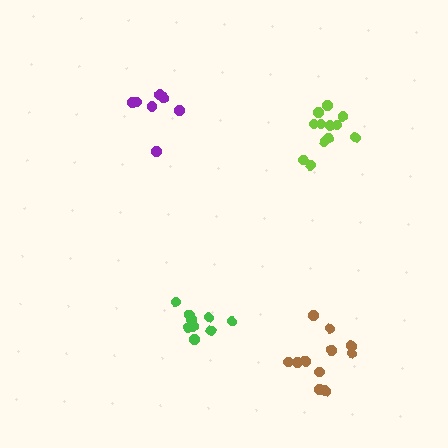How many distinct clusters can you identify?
There are 4 distinct clusters.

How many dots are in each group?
Group 1: 7 dots, Group 2: 12 dots, Group 3: 9 dots, Group 4: 11 dots (39 total).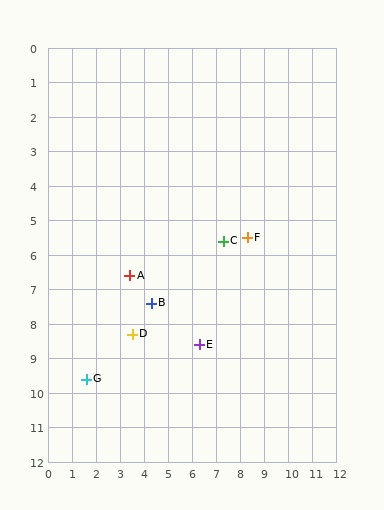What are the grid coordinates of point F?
Point F is at approximately (8.3, 5.5).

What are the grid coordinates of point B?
Point B is at approximately (4.3, 7.4).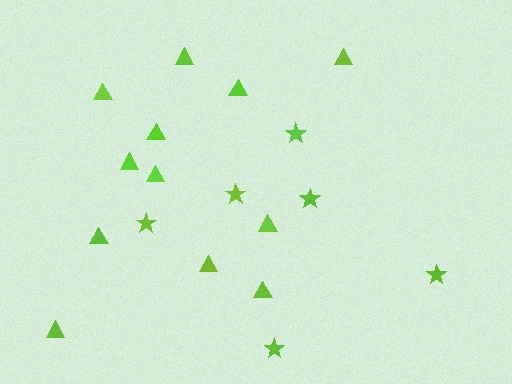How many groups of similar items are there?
There are 2 groups: one group of triangles (12) and one group of stars (6).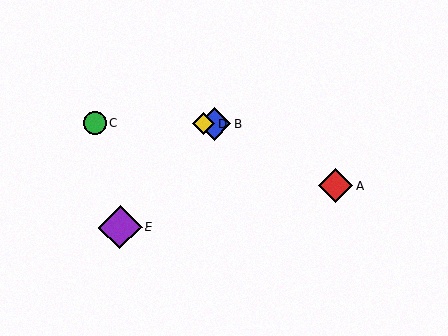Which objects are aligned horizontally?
Objects B, C, D are aligned horizontally.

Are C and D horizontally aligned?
Yes, both are at y≈123.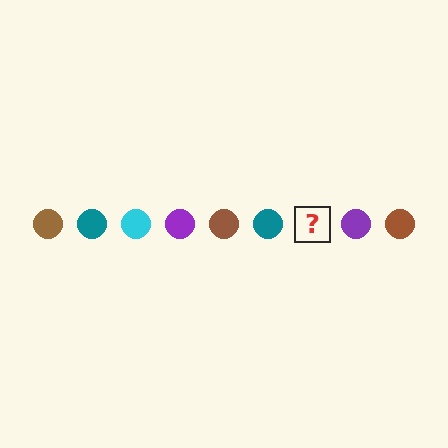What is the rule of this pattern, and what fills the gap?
The rule is that the pattern cycles through brown, teal, cyan, purple circles. The gap should be filled with a cyan circle.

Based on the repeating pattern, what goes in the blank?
The blank should be a cyan circle.